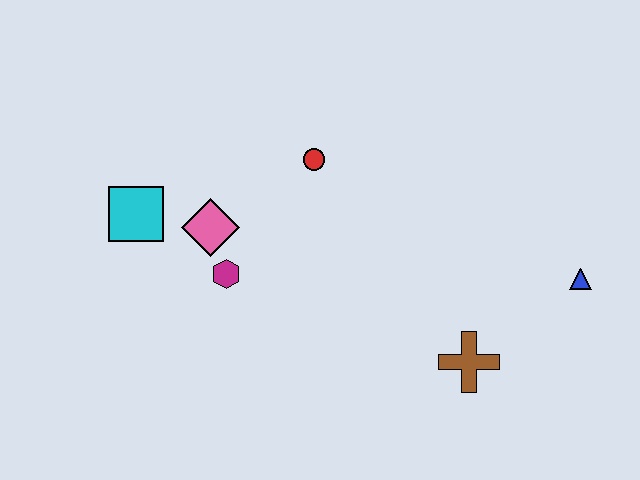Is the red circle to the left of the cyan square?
No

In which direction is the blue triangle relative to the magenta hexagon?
The blue triangle is to the right of the magenta hexagon.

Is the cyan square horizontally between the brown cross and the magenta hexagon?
No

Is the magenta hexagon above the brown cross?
Yes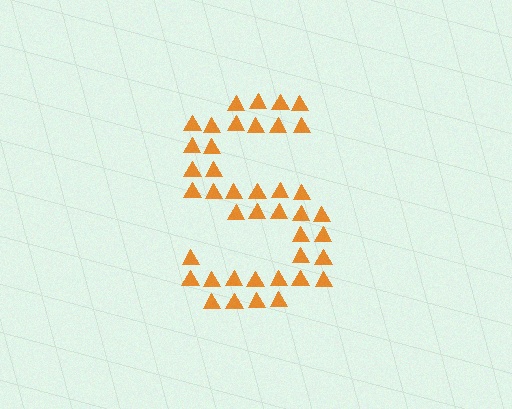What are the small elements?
The small elements are triangles.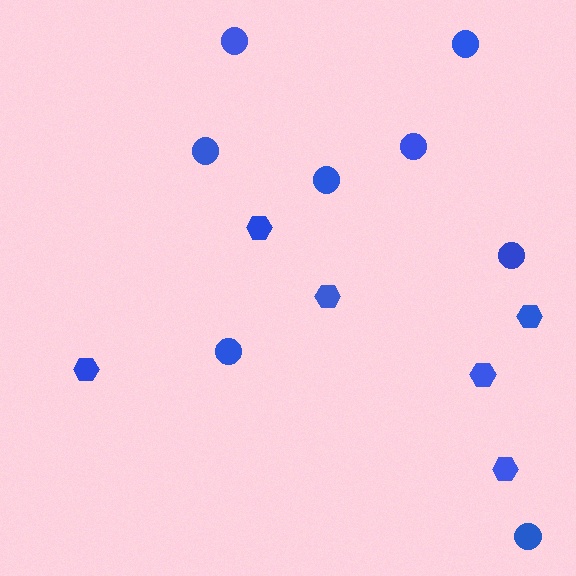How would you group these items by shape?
There are 2 groups: one group of hexagons (6) and one group of circles (8).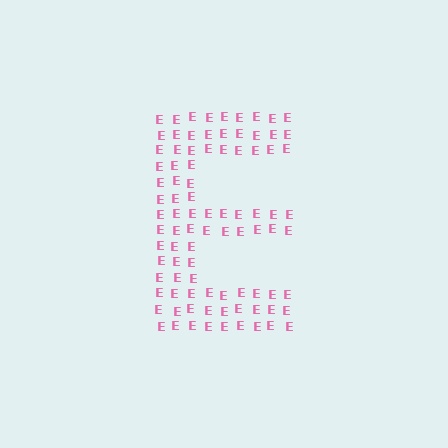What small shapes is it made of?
It is made of small letter E's.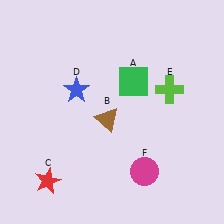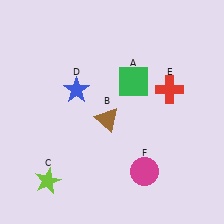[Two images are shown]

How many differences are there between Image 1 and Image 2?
There are 2 differences between the two images.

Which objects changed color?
C changed from red to lime. E changed from lime to red.